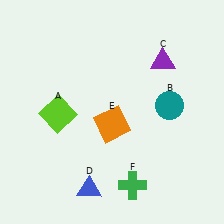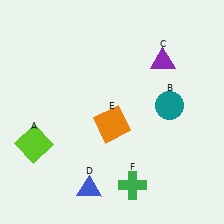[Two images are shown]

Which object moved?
The lime square (A) moved down.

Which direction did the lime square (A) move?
The lime square (A) moved down.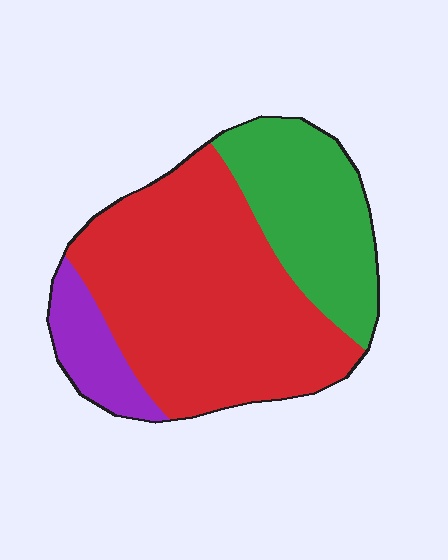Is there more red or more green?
Red.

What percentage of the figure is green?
Green takes up about one quarter (1/4) of the figure.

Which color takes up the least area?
Purple, at roughly 10%.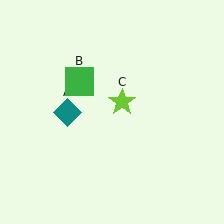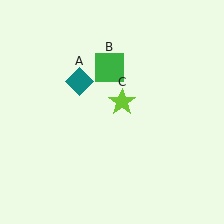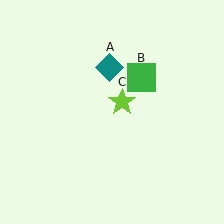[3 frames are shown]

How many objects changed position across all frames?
2 objects changed position: teal diamond (object A), green square (object B).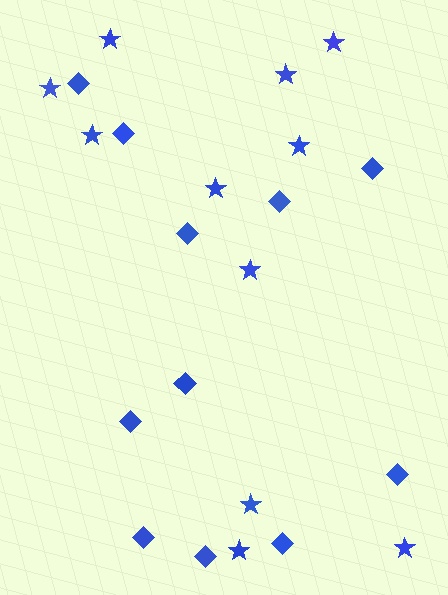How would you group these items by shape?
There are 2 groups: one group of stars (11) and one group of diamonds (11).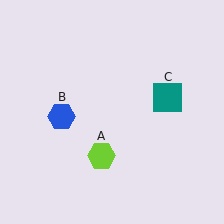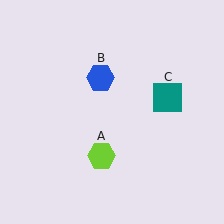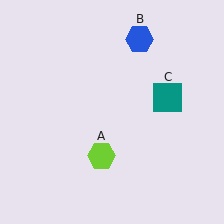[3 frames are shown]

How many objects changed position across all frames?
1 object changed position: blue hexagon (object B).